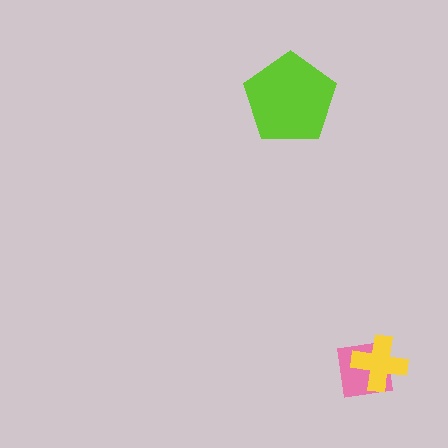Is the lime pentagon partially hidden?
No, no other shape covers it.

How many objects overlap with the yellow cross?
1 object overlaps with the yellow cross.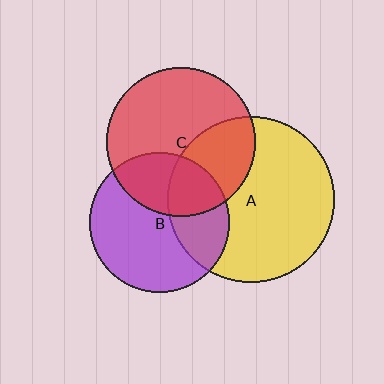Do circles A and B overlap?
Yes.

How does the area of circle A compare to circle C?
Approximately 1.2 times.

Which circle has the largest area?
Circle A (yellow).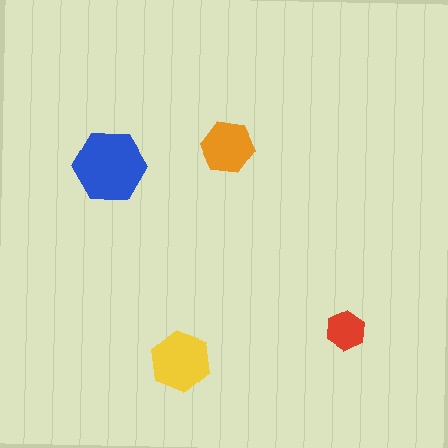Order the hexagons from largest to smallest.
the blue one, the yellow one, the orange one, the red one.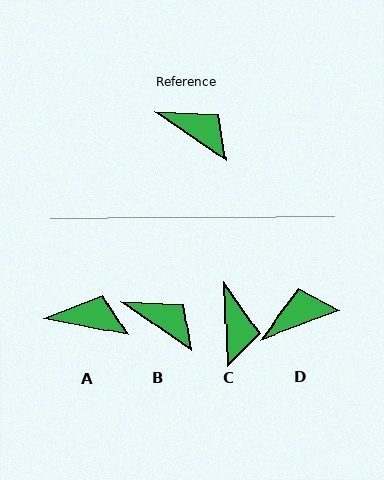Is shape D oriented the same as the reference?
No, it is off by about 55 degrees.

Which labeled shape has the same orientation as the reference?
B.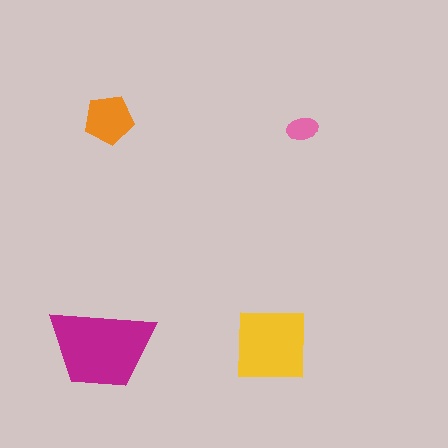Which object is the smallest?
The pink ellipse.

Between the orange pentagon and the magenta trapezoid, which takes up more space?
The magenta trapezoid.